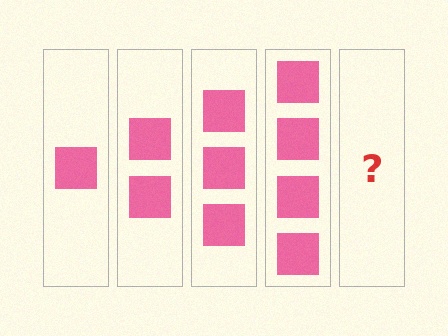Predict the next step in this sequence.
The next step is 5 squares.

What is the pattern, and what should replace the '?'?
The pattern is that each step adds one more square. The '?' should be 5 squares.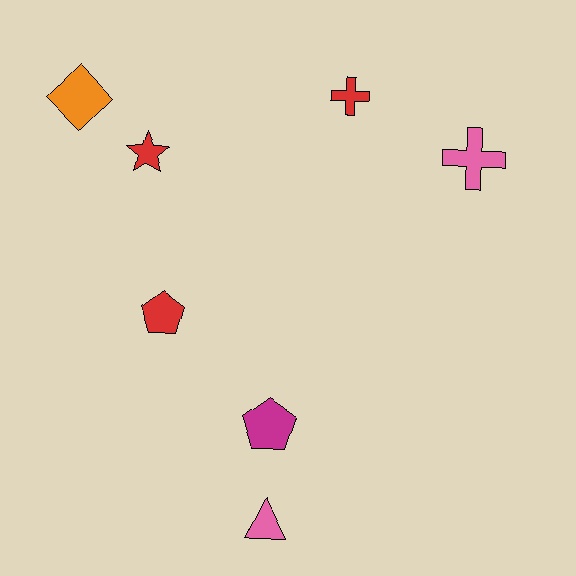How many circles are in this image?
There are no circles.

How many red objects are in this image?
There are 3 red objects.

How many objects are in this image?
There are 7 objects.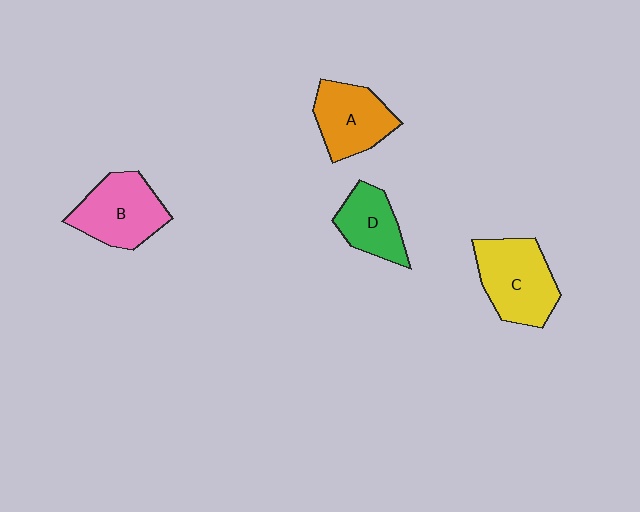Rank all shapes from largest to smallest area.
From largest to smallest: C (yellow), B (pink), A (orange), D (green).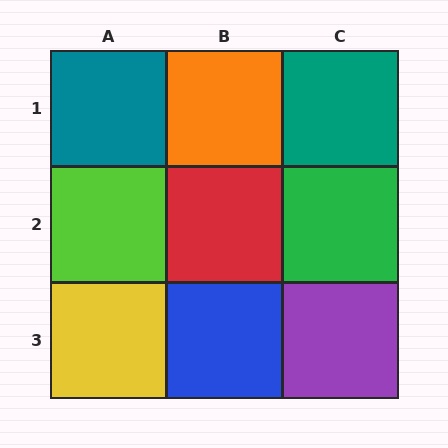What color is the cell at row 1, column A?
Teal.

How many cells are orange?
1 cell is orange.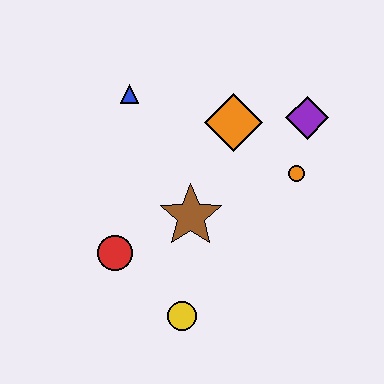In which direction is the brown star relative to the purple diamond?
The brown star is to the left of the purple diamond.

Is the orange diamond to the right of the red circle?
Yes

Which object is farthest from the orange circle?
The red circle is farthest from the orange circle.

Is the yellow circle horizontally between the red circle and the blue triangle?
No